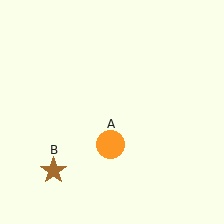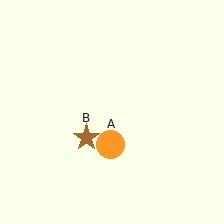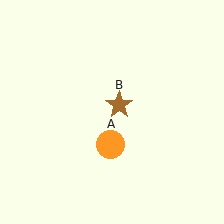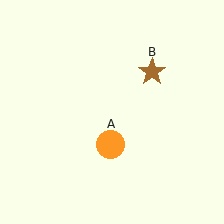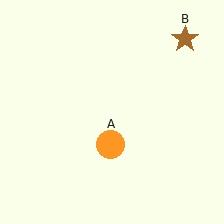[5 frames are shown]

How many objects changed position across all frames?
1 object changed position: brown star (object B).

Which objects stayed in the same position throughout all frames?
Orange circle (object A) remained stationary.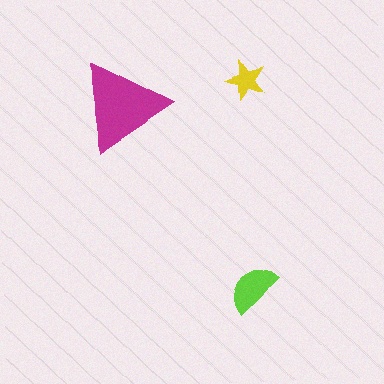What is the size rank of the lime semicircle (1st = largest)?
2nd.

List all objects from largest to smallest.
The magenta triangle, the lime semicircle, the yellow star.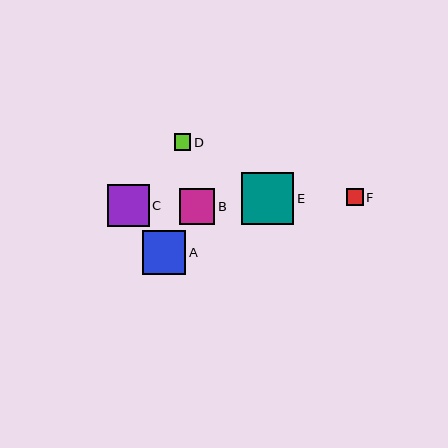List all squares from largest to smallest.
From largest to smallest: E, A, C, B, F, D.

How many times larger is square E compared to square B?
Square E is approximately 1.4 times the size of square B.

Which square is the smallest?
Square D is the smallest with a size of approximately 16 pixels.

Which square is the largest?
Square E is the largest with a size of approximately 52 pixels.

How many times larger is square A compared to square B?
Square A is approximately 1.2 times the size of square B.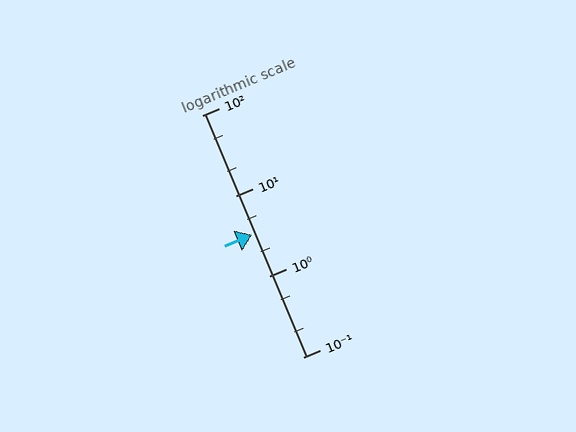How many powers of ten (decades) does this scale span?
The scale spans 3 decades, from 0.1 to 100.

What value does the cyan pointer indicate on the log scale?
The pointer indicates approximately 3.3.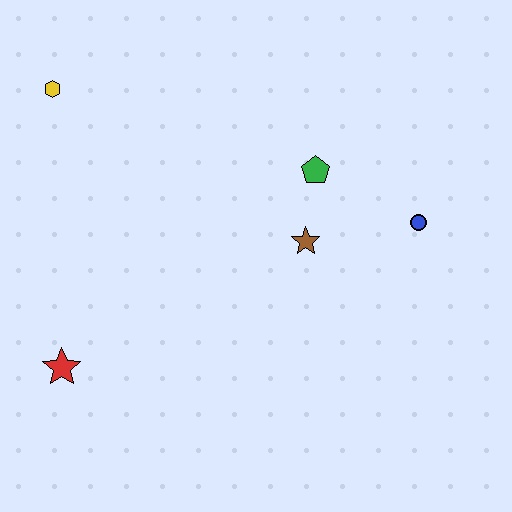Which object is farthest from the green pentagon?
The red star is farthest from the green pentagon.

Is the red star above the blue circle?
No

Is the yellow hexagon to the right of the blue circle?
No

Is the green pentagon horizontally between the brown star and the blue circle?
Yes